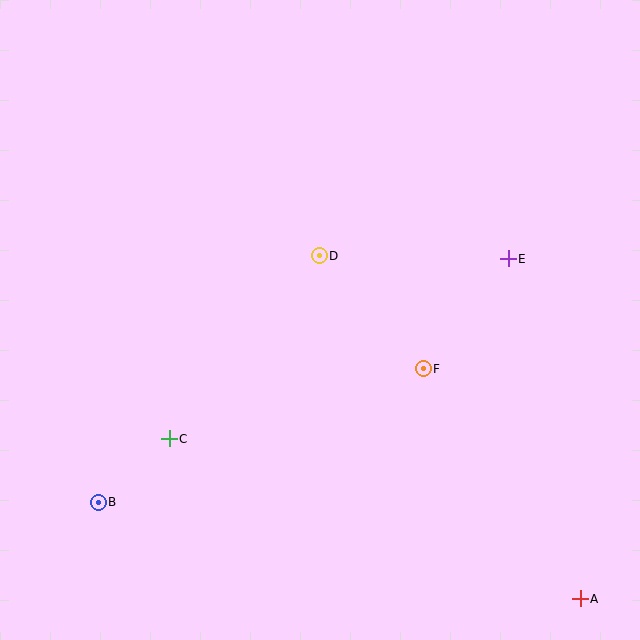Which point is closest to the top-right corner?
Point E is closest to the top-right corner.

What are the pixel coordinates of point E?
Point E is at (508, 259).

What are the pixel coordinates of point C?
Point C is at (169, 439).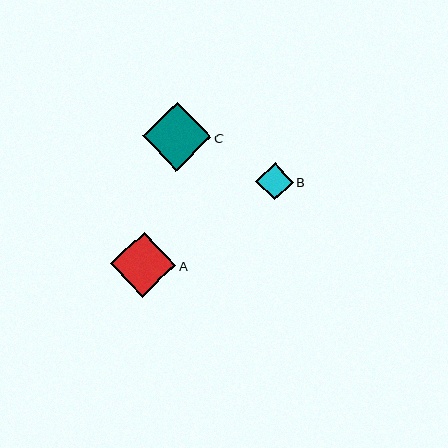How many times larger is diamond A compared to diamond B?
Diamond A is approximately 1.7 times the size of diamond B.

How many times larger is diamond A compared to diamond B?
Diamond A is approximately 1.7 times the size of diamond B.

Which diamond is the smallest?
Diamond B is the smallest with a size of approximately 37 pixels.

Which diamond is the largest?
Diamond C is the largest with a size of approximately 69 pixels.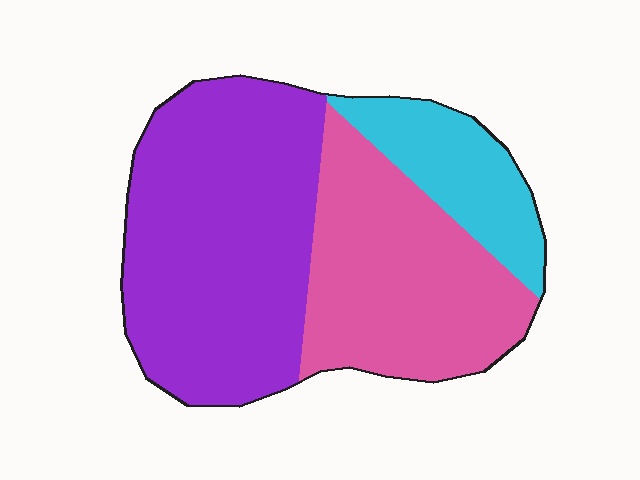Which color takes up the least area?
Cyan, at roughly 15%.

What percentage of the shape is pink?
Pink takes up between a third and a half of the shape.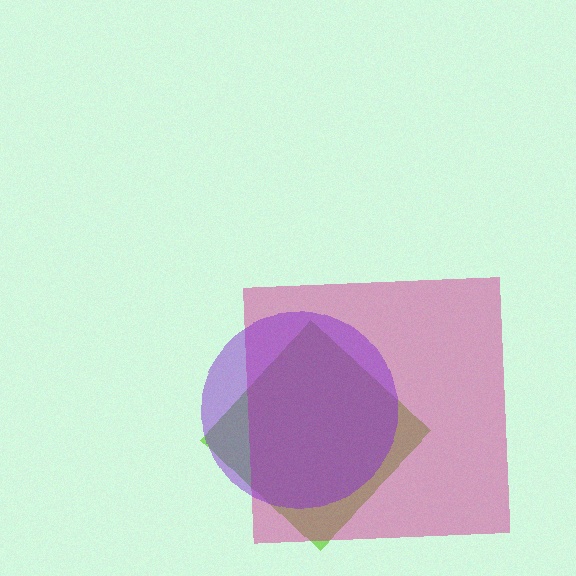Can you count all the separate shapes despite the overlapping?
Yes, there are 3 separate shapes.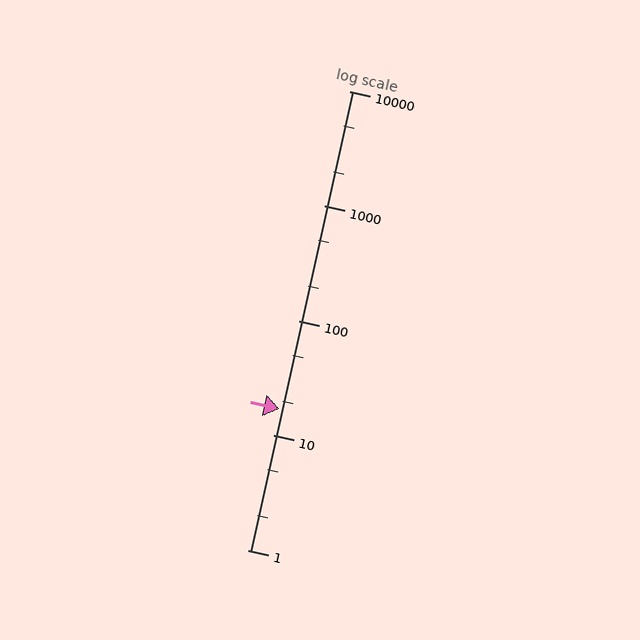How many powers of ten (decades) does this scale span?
The scale spans 4 decades, from 1 to 10000.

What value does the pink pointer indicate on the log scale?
The pointer indicates approximately 17.